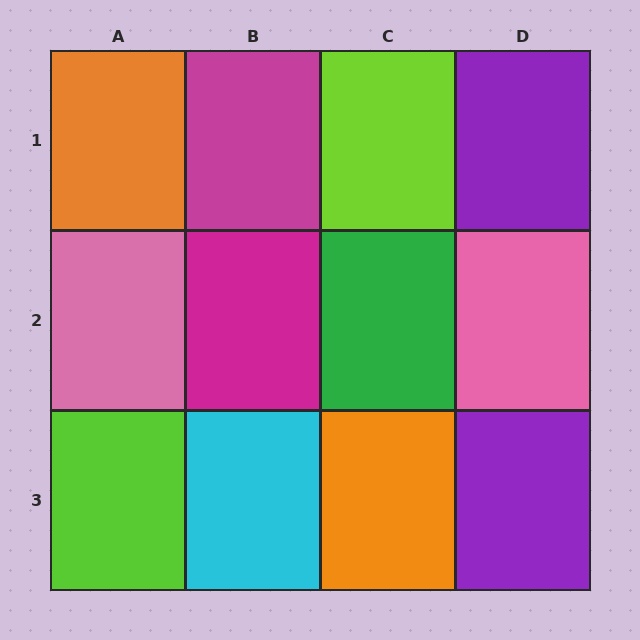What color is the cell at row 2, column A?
Pink.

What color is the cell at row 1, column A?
Orange.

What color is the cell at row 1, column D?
Purple.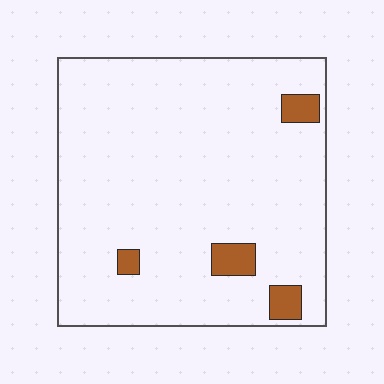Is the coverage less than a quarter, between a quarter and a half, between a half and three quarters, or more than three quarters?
Less than a quarter.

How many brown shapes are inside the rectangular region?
4.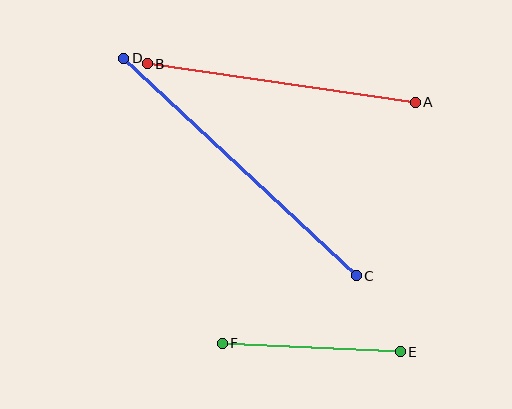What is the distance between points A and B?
The distance is approximately 271 pixels.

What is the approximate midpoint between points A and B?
The midpoint is at approximately (281, 83) pixels.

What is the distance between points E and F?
The distance is approximately 178 pixels.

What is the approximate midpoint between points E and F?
The midpoint is at approximately (311, 348) pixels.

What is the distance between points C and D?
The distance is approximately 319 pixels.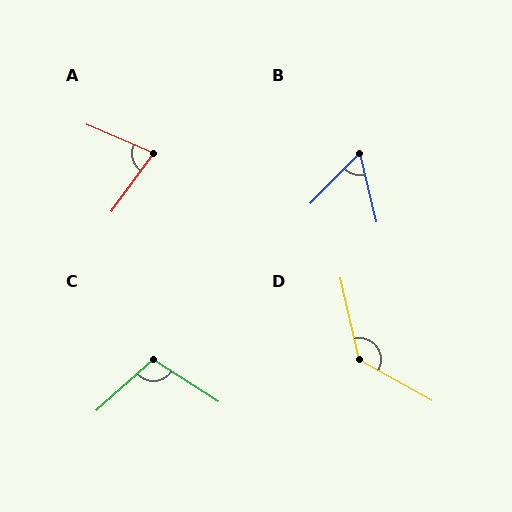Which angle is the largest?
D, at approximately 132 degrees.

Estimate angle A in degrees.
Approximately 77 degrees.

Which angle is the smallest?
B, at approximately 58 degrees.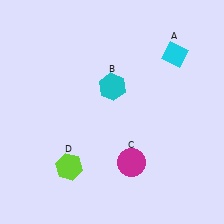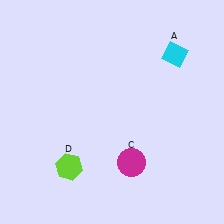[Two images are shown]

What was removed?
The cyan hexagon (B) was removed in Image 2.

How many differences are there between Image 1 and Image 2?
There is 1 difference between the two images.